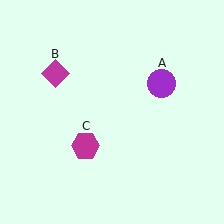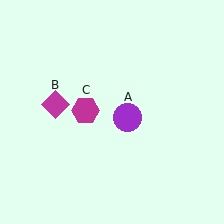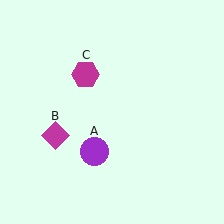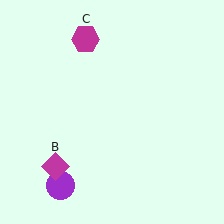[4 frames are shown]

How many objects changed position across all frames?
3 objects changed position: purple circle (object A), magenta diamond (object B), magenta hexagon (object C).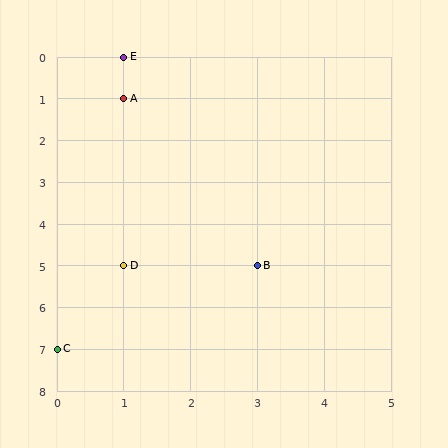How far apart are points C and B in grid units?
Points C and B are 3 columns and 2 rows apart (about 3.6 grid units diagonally).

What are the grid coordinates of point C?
Point C is at grid coordinates (0, 7).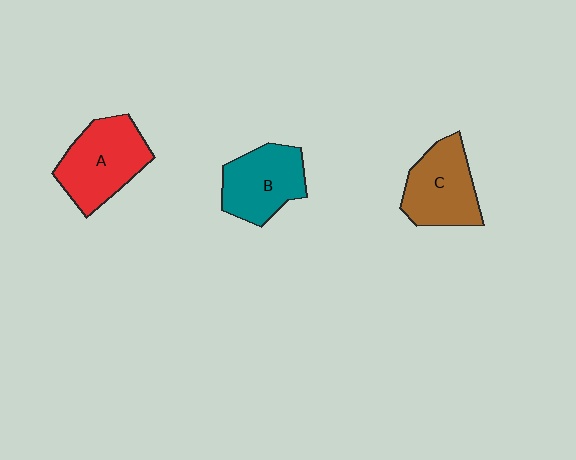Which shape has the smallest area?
Shape B (teal).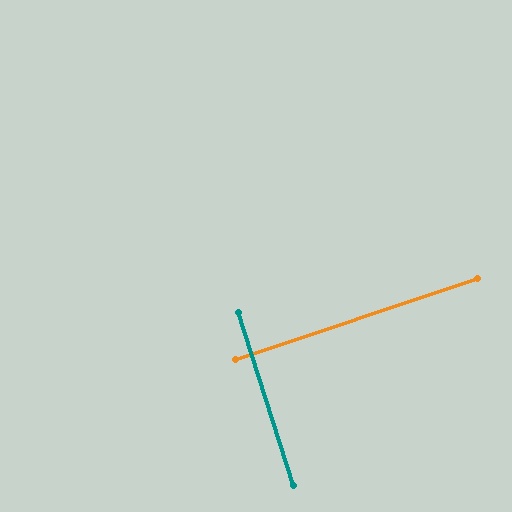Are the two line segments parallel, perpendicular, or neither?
Perpendicular — they meet at approximately 89°.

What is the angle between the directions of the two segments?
Approximately 89 degrees.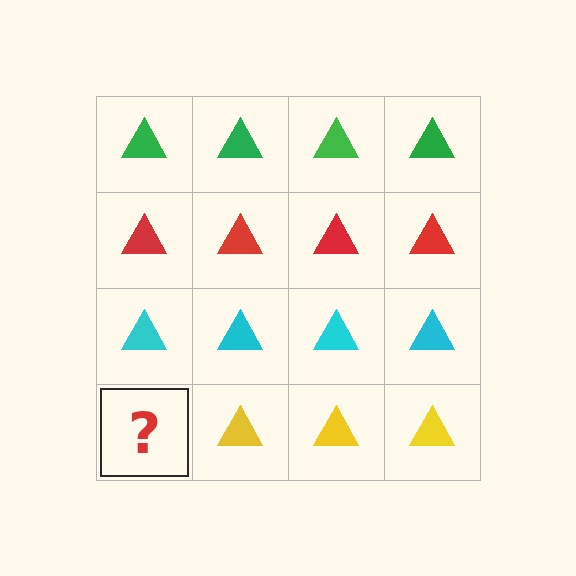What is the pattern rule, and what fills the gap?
The rule is that each row has a consistent color. The gap should be filled with a yellow triangle.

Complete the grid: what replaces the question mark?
The question mark should be replaced with a yellow triangle.